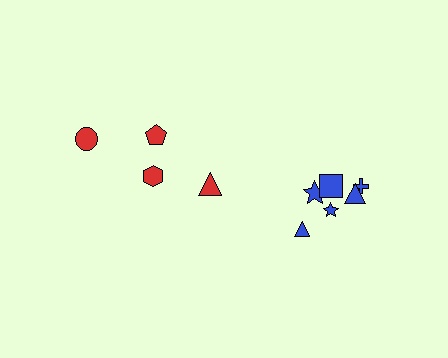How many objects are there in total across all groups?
There are 10 objects.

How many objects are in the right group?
There are 6 objects.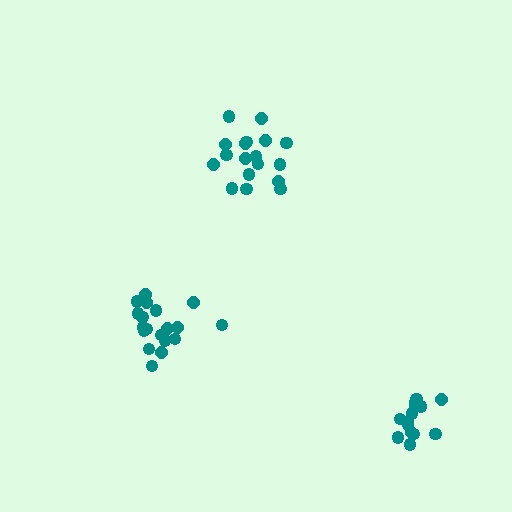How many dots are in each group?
Group 1: 19 dots, Group 2: 19 dots, Group 3: 14 dots (52 total).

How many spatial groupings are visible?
There are 3 spatial groupings.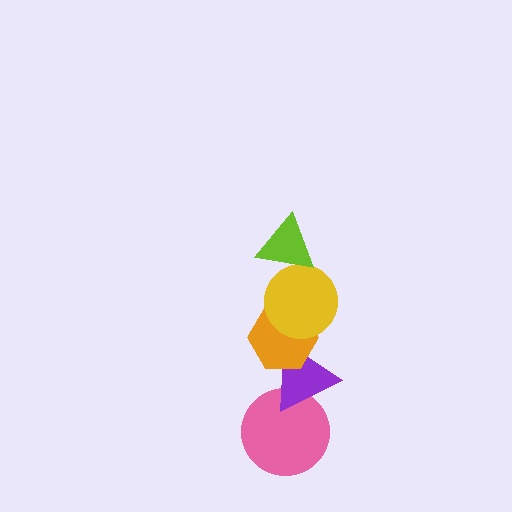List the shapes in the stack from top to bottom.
From top to bottom: the lime triangle, the yellow circle, the orange hexagon, the purple triangle, the pink circle.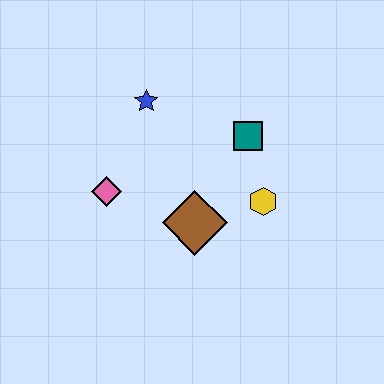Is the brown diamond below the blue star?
Yes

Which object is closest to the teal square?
The yellow hexagon is closest to the teal square.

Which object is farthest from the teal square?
The pink diamond is farthest from the teal square.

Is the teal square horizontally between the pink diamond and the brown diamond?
No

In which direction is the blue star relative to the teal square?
The blue star is to the left of the teal square.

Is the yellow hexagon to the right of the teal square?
Yes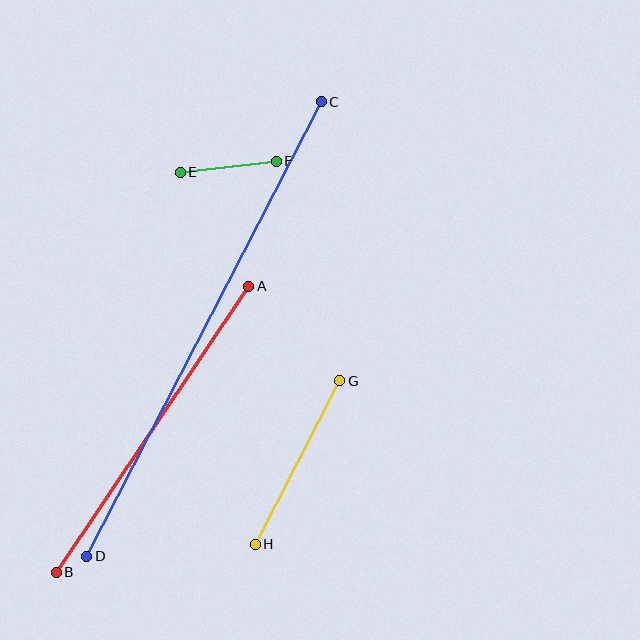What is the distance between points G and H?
The distance is approximately 184 pixels.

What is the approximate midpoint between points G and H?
The midpoint is at approximately (298, 462) pixels.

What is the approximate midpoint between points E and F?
The midpoint is at approximately (228, 167) pixels.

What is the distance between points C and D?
The distance is approximately 511 pixels.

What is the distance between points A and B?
The distance is approximately 345 pixels.